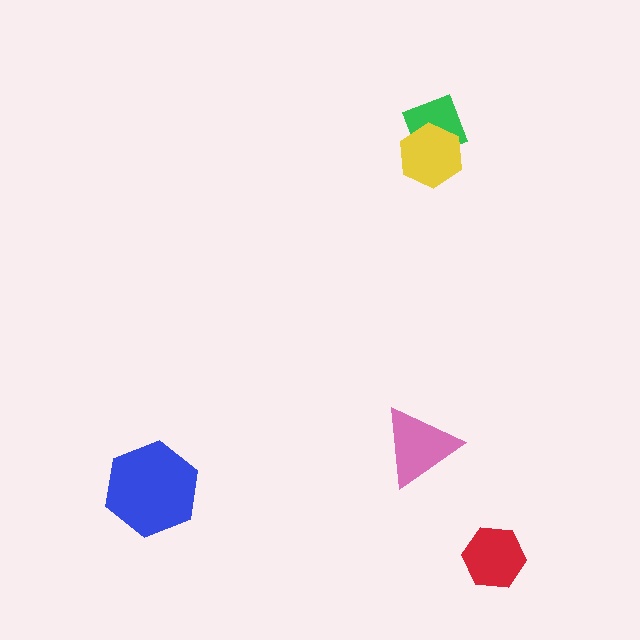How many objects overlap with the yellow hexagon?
1 object overlaps with the yellow hexagon.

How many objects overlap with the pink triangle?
0 objects overlap with the pink triangle.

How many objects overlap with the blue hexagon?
0 objects overlap with the blue hexagon.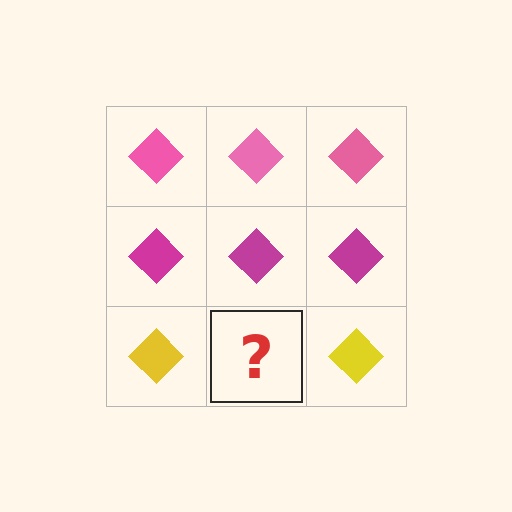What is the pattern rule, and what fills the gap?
The rule is that each row has a consistent color. The gap should be filled with a yellow diamond.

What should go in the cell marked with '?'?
The missing cell should contain a yellow diamond.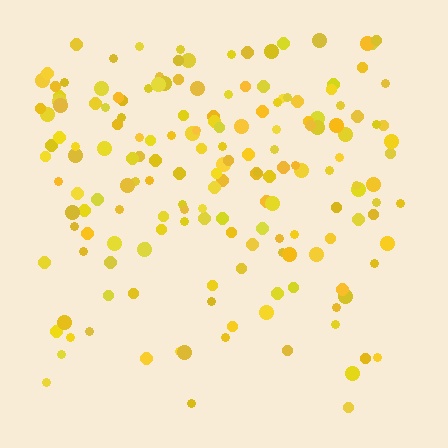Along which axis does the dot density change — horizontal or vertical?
Vertical.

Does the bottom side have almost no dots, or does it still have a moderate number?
Still a moderate number, just noticeably fewer than the top.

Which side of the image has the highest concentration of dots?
The top.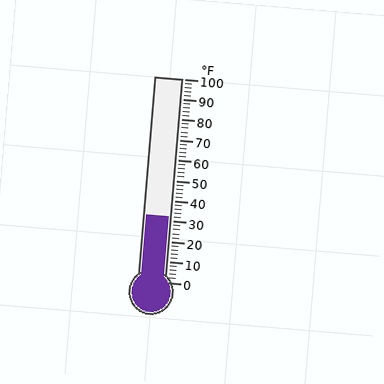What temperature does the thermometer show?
The thermometer shows approximately 32°F.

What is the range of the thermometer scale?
The thermometer scale ranges from 0°F to 100°F.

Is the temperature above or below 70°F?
The temperature is below 70°F.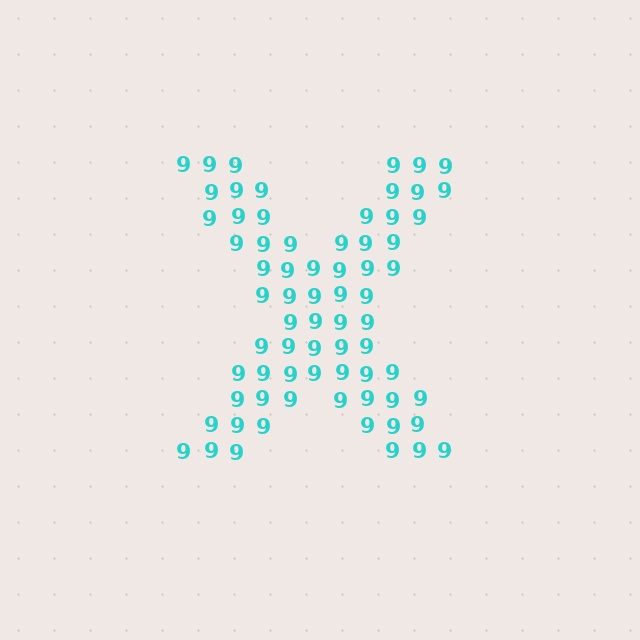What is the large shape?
The large shape is the letter X.